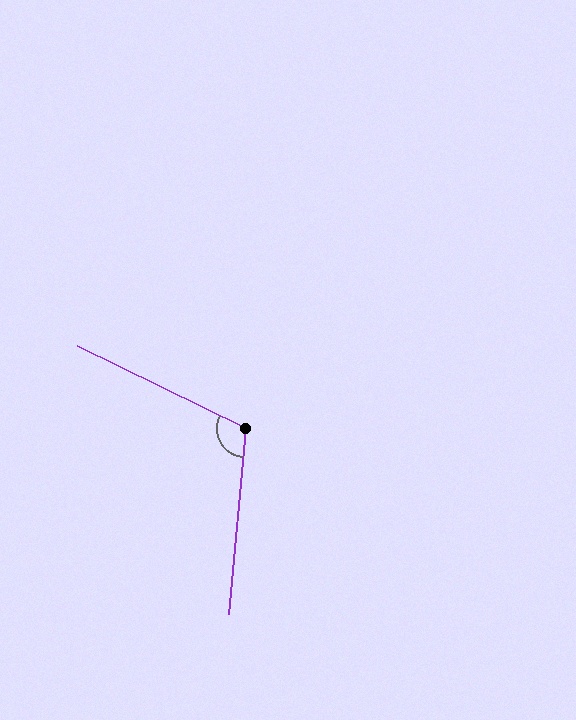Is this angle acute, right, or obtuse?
It is obtuse.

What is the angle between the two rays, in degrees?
Approximately 111 degrees.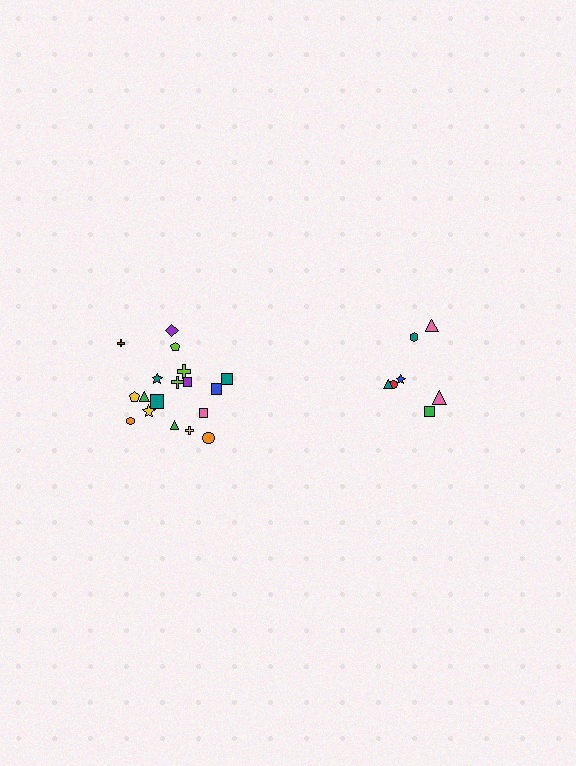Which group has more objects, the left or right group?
The left group.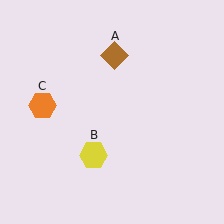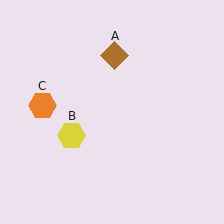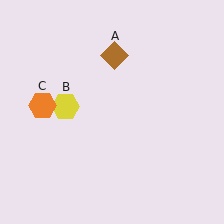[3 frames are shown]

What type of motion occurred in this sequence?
The yellow hexagon (object B) rotated clockwise around the center of the scene.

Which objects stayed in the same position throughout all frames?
Brown diamond (object A) and orange hexagon (object C) remained stationary.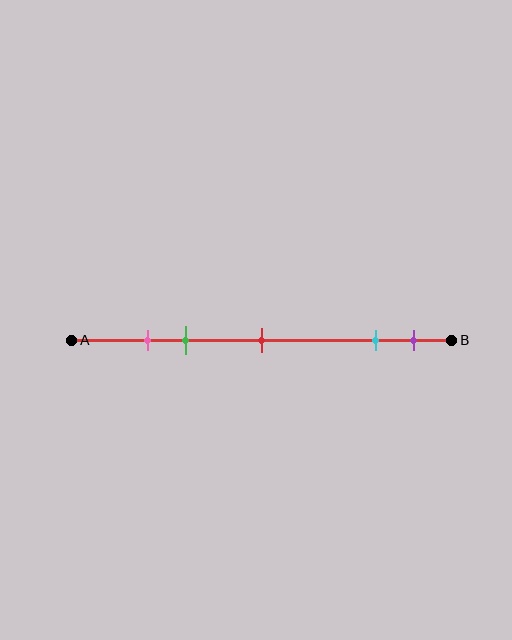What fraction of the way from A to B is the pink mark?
The pink mark is approximately 20% (0.2) of the way from A to B.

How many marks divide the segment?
There are 5 marks dividing the segment.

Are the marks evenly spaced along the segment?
No, the marks are not evenly spaced.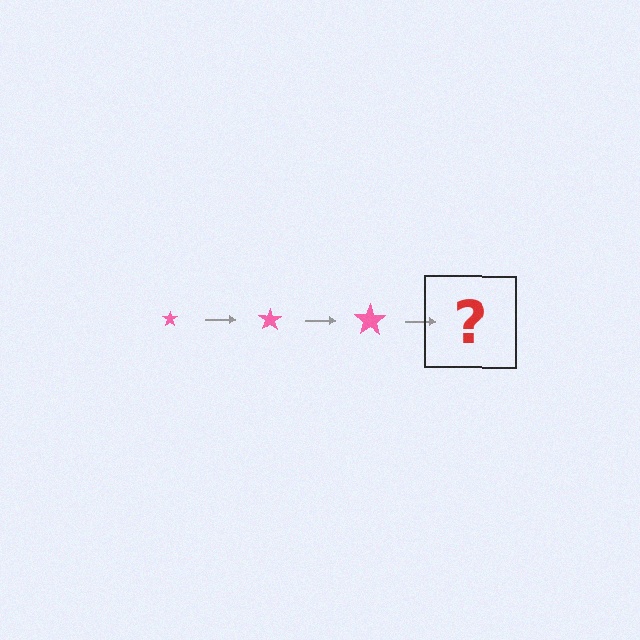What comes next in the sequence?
The next element should be a pink star, larger than the previous one.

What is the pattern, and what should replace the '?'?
The pattern is that the star gets progressively larger each step. The '?' should be a pink star, larger than the previous one.